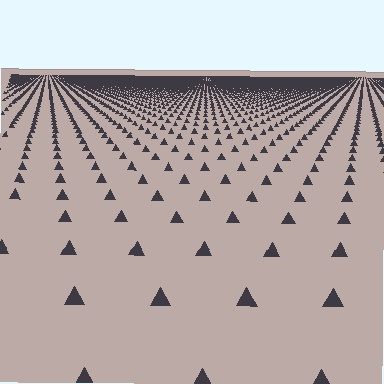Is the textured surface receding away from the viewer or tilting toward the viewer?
The surface is receding away from the viewer. Texture elements get smaller and denser toward the top.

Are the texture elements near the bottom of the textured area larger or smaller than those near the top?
Larger. Near the bottom, elements are closer to the viewer and appear at a bigger on-screen size.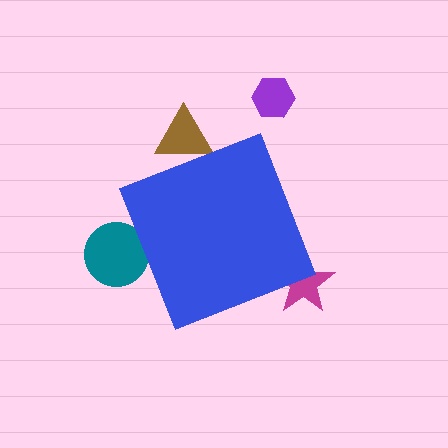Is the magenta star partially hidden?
Yes, the magenta star is partially hidden behind the blue diamond.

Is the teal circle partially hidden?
Yes, the teal circle is partially hidden behind the blue diamond.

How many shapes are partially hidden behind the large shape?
3 shapes are partially hidden.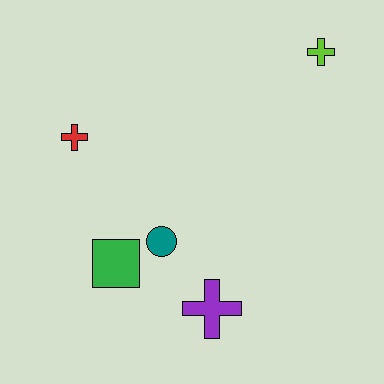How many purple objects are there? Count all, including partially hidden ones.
There is 1 purple object.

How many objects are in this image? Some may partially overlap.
There are 5 objects.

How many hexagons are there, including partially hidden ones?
There are no hexagons.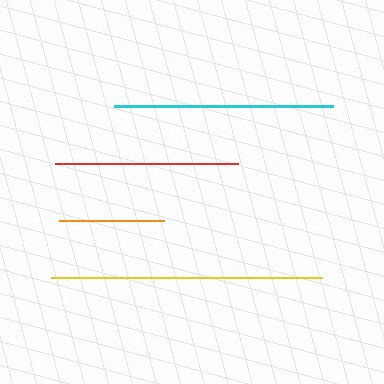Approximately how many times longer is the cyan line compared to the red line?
The cyan line is approximately 1.2 times the length of the red line.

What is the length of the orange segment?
The orange segment is approximately 104 pixels long.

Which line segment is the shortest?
The orange line is the shortest at approximately 104 pixels.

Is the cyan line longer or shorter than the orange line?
The cyan line is longer than the orange line.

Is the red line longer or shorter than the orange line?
The red line is longer than the orange line.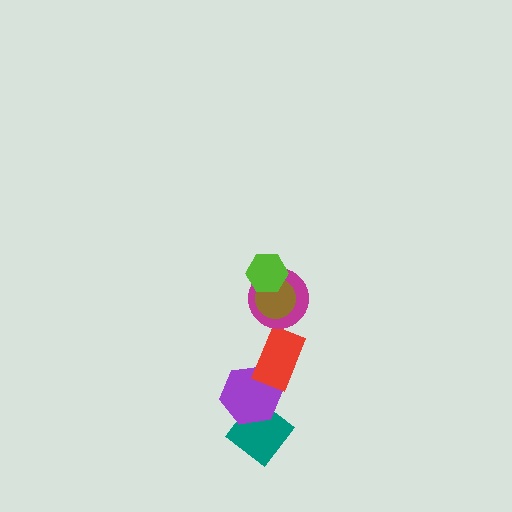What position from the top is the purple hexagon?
The purple hexagon is 5th from the top.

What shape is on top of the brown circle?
The lime hexagon is on top of the brown circle.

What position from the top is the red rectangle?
The red rectangle is 4th from the top.